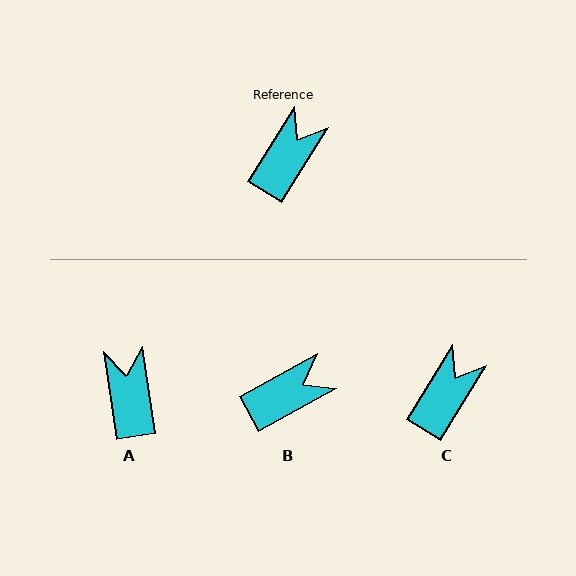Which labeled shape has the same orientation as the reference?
C.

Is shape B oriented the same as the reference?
No, it is off by about 30 degrees.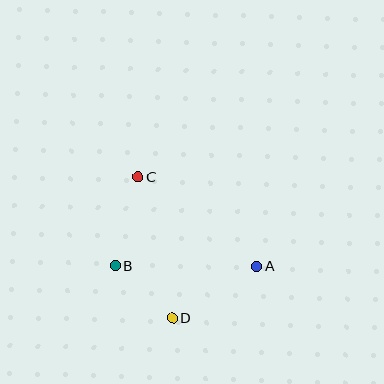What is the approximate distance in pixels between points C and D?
The distance between C and D is approximately 145 pixels.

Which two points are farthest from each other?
Points A and C are farthest from each other.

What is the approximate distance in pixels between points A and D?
The distance between A and D is approximately 99 pixels.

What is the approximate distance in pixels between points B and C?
The distance between B and C is approximately 92 pixels.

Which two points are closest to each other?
Points B and D are closest to each other.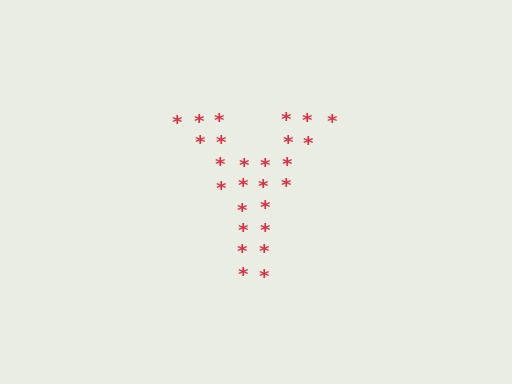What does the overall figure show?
The overall figure shows the letter Y.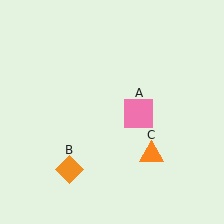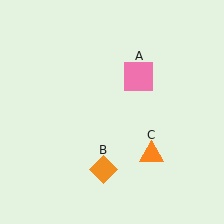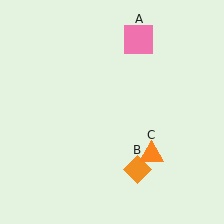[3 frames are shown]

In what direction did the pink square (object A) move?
The pink square (object A) moved up.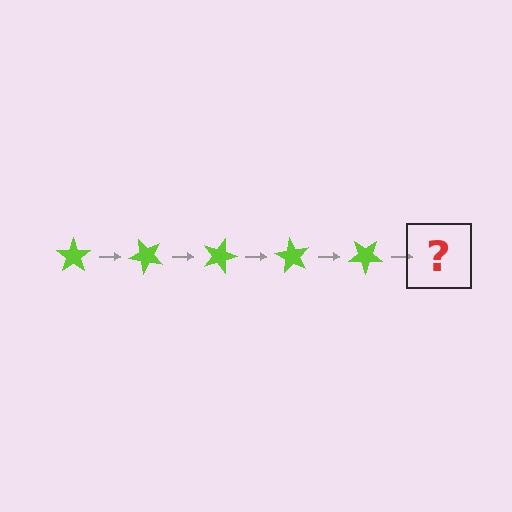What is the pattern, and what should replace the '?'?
The pattern is that the star rotates 45 degrees each step. The '?' should be a lime star rotated 225 degrees.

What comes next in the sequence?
The next element should be a lime star rotated 225 degrees.